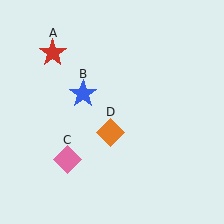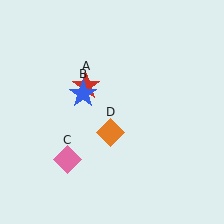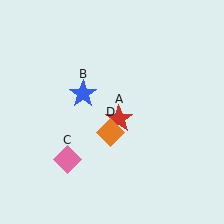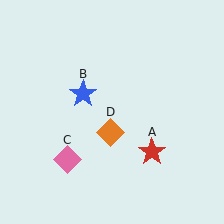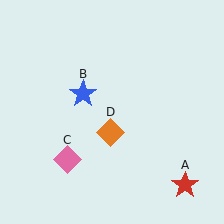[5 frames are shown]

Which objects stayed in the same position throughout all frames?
Blue star (object B) and pink diamond (object C) and orange diamond (object D) remained stationary.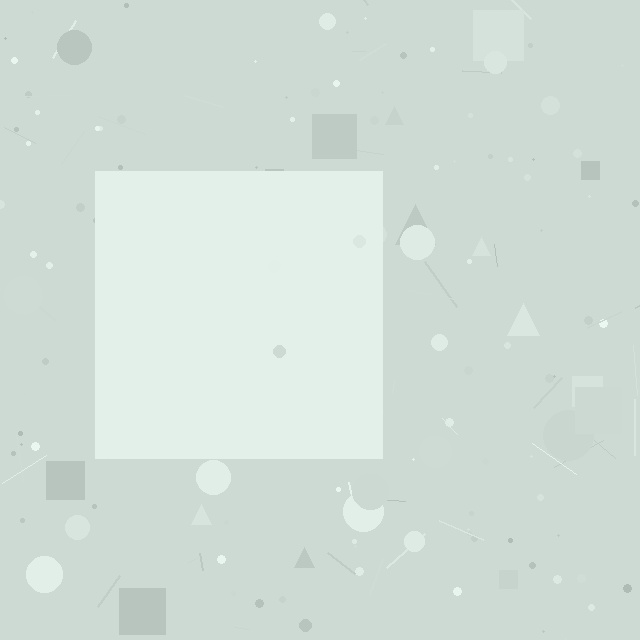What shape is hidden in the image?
A square is hidden in the image.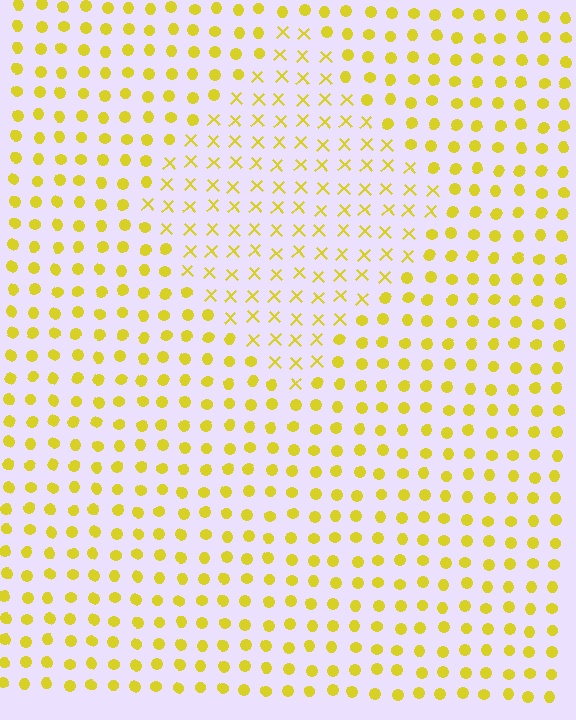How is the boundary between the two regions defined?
The boundary is defined by a change in element shape: X marks inside vs. circles outside. All elements share the same color and spacing.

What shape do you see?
I see a diamond.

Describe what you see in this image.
The image is filled with small yellow elements arranged in a uniform grid. A diamond-shaped region contains X marks, while the surrounding area contains circles. The boundary is defined purely by the change in element shape.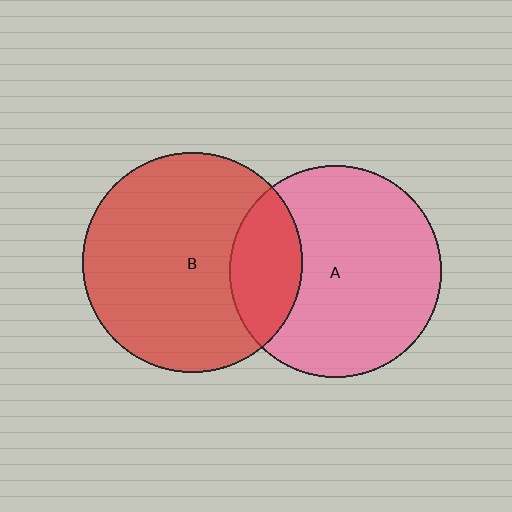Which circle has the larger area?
Circle B (red).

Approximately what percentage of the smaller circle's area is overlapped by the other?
Approximately 25%.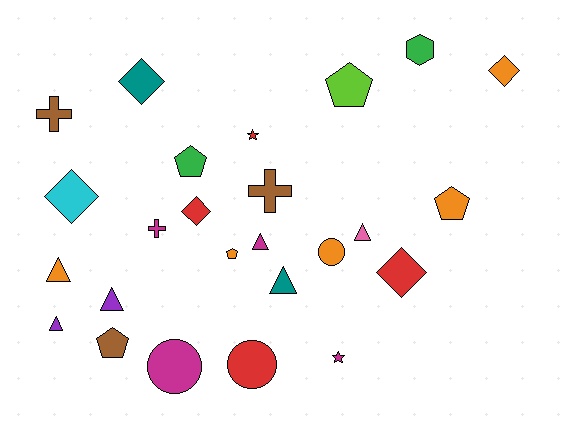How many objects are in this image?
There are 25 objects.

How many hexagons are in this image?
There is 1 hexagon.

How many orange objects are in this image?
There are 5 orange objects.